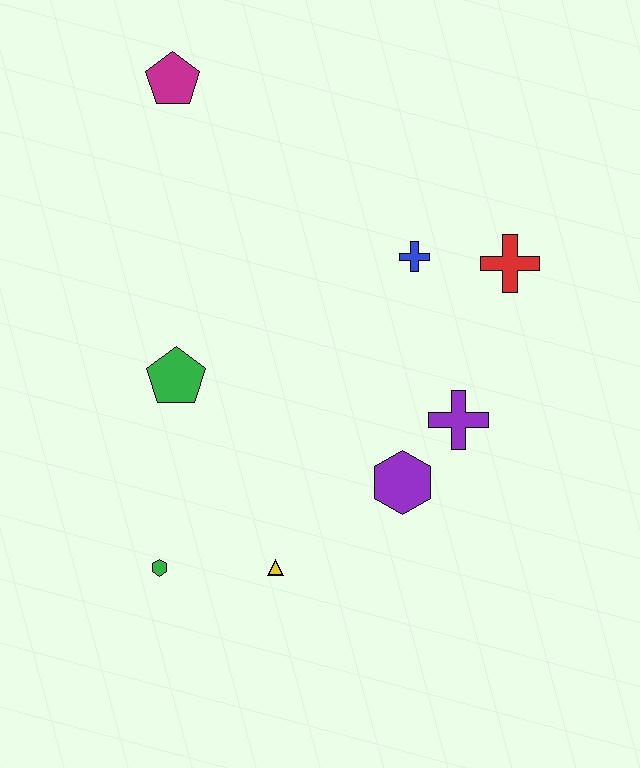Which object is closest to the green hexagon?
The yellow triangle is closest to the green hexagon.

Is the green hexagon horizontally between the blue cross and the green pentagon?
No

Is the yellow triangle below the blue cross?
Yes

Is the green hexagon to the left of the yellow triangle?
Yes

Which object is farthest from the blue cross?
The green hexagon is farthest from the blue cross.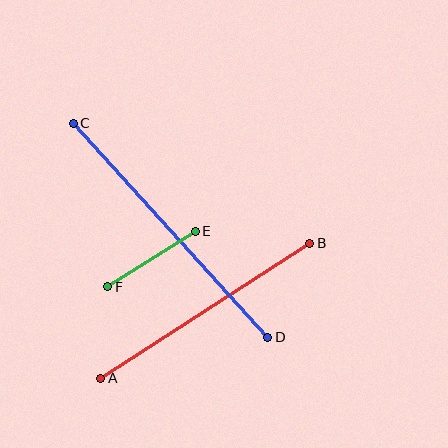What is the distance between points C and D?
The distance is approximately 289 pixels.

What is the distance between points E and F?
The distance is approximately 104 pixels.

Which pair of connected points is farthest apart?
Points C and D are farthest apart.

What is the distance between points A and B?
The distance is approximately 249 pixels.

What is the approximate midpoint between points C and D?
The midpoint is at approximately (171, 230) pixels.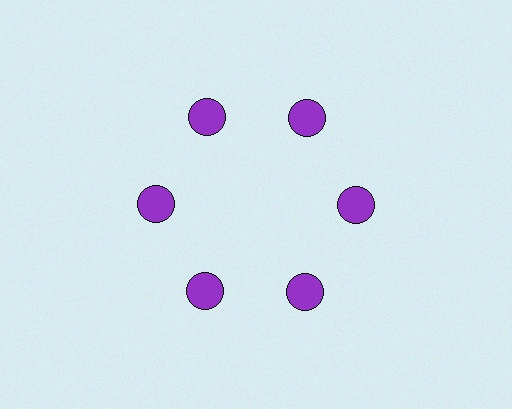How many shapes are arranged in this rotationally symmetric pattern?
There are 6 shapes, arranged in 6 groups of 1.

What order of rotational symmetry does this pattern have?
This pattern has 6-fold rotational symmetry.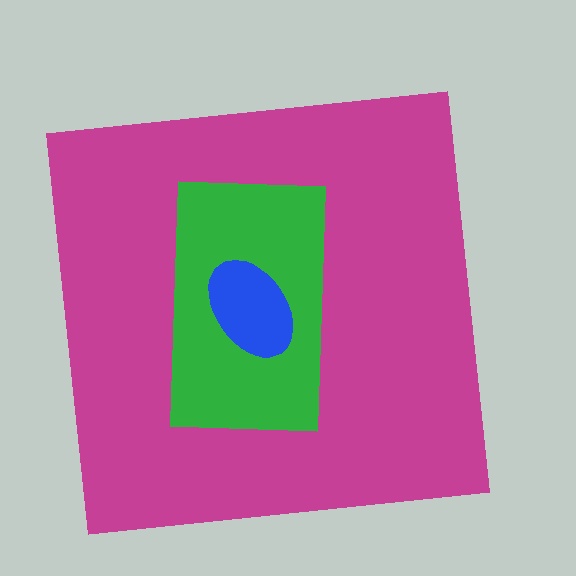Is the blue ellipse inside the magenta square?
Yes.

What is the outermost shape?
The magenta square.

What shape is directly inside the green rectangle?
The blue ellipse.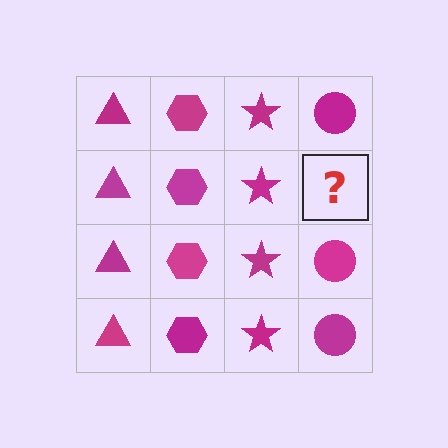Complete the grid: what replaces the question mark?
The question mark should be replaced with a magenta circle.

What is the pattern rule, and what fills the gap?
The rule is that each column has a consistent shape. The gap should be filled with a magenta circle.